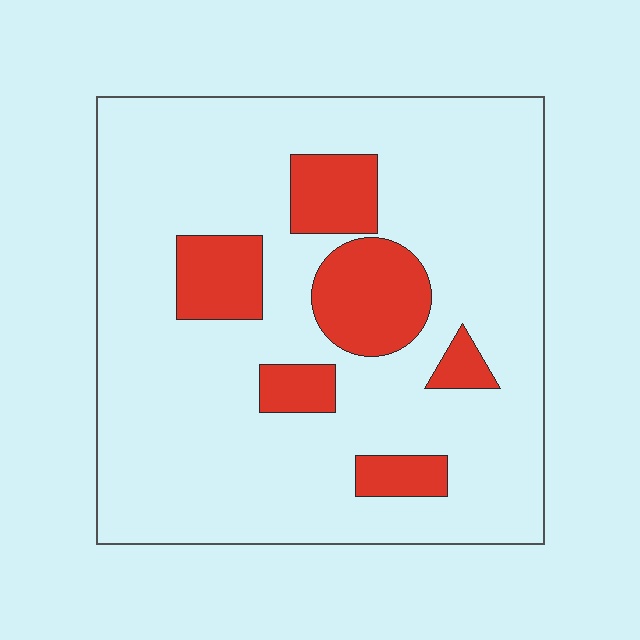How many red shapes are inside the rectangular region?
6.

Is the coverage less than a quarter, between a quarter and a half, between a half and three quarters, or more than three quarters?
Less than a quarter.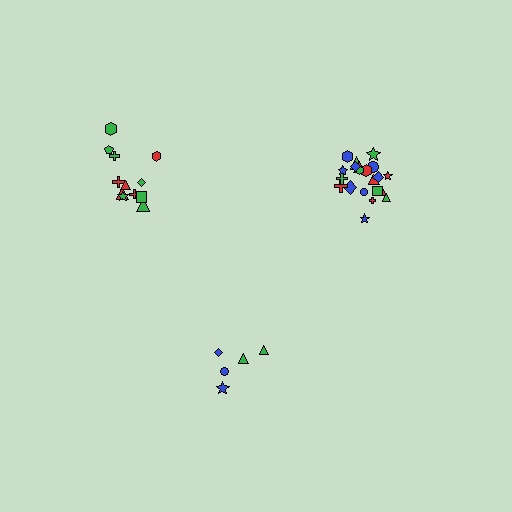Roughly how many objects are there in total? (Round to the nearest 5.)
Roughly 40 objects in total.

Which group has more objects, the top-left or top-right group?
The top-right group.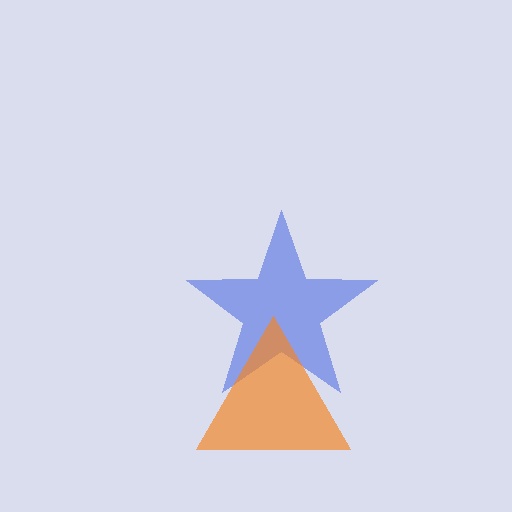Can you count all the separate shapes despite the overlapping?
Yes, there are 2 separate shapes.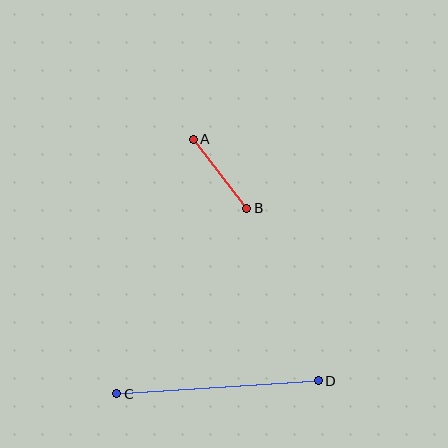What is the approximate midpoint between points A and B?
The midpoint is at approximately (220, 174) pixels.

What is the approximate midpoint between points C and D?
The midpoint is at approximately (218, 387) pixels.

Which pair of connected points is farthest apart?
Points C and D are farthest apart.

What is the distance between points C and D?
The distance is approximately 202 pixels.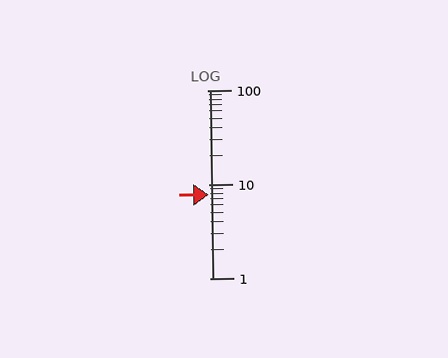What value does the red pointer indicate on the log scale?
The pointer indicates approximately 7.7.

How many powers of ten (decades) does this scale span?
The scale spans 2 decades, from 1 to 100.